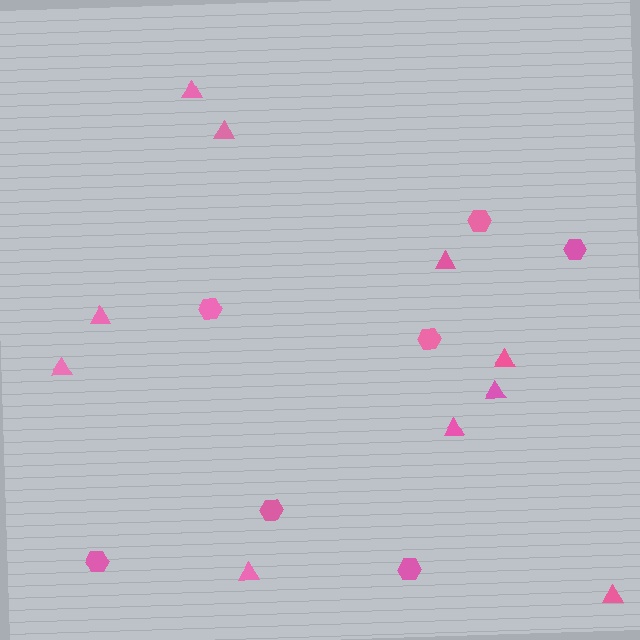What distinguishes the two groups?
There are 2 groups: one group of hexagons (7) and one group of triangles (10).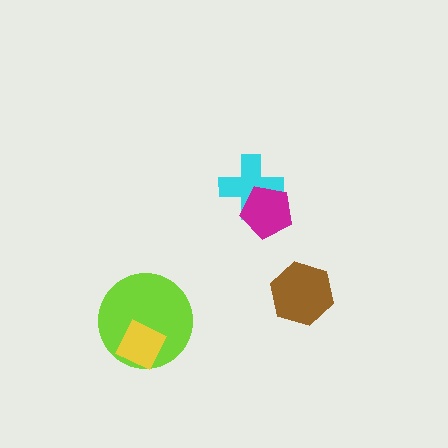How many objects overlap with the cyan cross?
1 object overlaps with the cyan cross.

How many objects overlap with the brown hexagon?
0 objects overlap with the brown hexagon.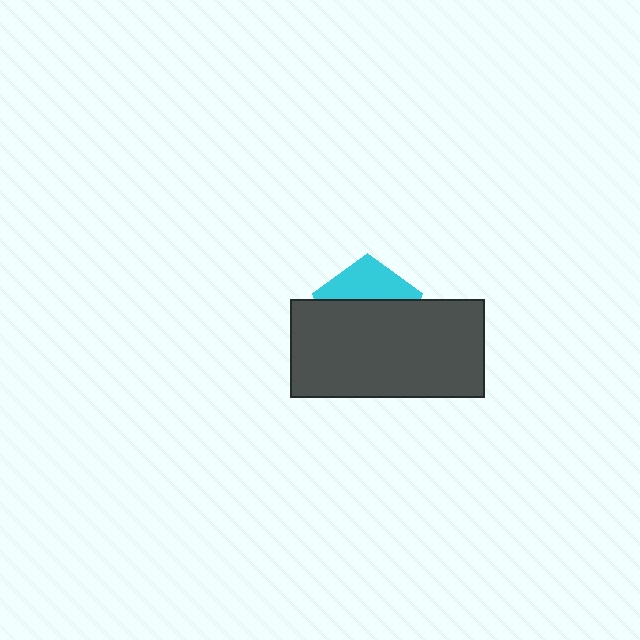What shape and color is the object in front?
The object in front is a dark gray rectangle.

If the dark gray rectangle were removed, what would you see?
You would see the complete cyan pentagon.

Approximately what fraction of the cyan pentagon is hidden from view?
Roughly 64% of the cyan pentagon is hidden behind the dark gray rectangle.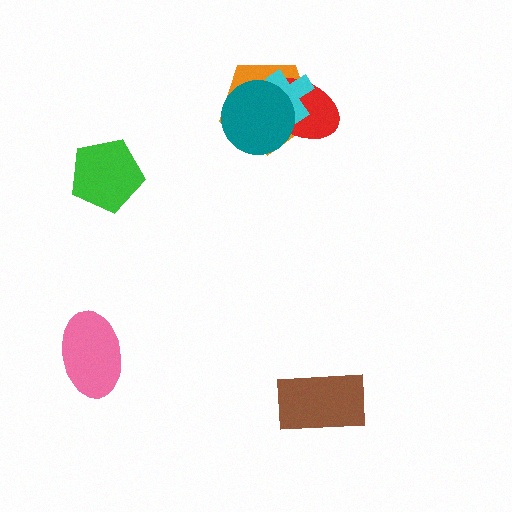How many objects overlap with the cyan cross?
3 objects overlap with the cyan cross.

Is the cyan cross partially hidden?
Yes, it is partially covered by another shape.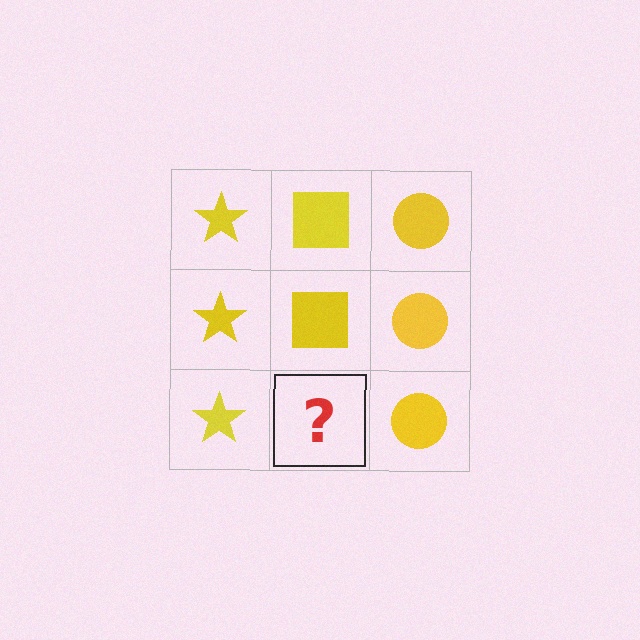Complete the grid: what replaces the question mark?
The question mark should be replaced with a yellow square.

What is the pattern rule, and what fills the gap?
The rule is that each column has a consistent shape. The gap should be filled with a yellow square.